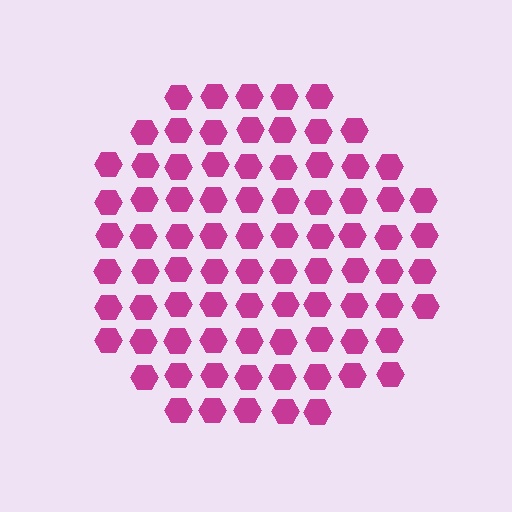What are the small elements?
The small elements are hexagons.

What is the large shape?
The large shape is a circle.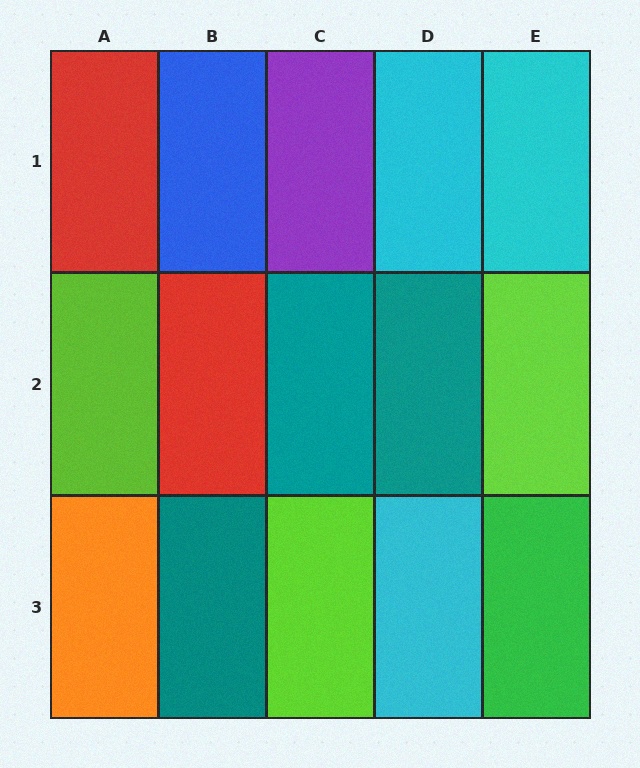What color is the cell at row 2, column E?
Lime.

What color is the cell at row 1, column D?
Cyan.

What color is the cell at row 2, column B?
Red.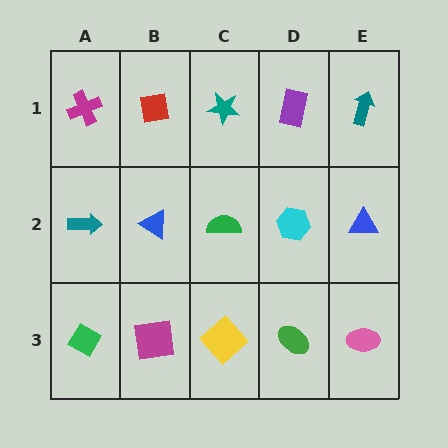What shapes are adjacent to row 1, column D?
A cyan hexagon (row 2, column D), a teal star (row 1, column C), a teal arrow (row 1, column E).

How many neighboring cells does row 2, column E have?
3.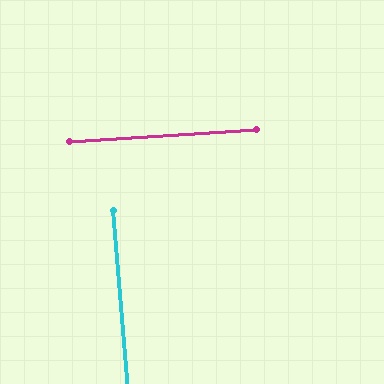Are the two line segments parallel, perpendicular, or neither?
Perpendicular — they meet at approximately 89°.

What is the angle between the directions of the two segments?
Approximately 89 degrees.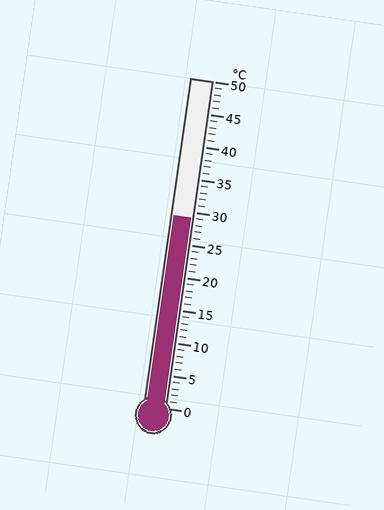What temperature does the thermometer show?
The thermometer shows approximately 29°C.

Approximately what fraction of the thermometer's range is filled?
The thermometer is filled to approximately 60% of its range.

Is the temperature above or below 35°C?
The temperature is below 35°C.